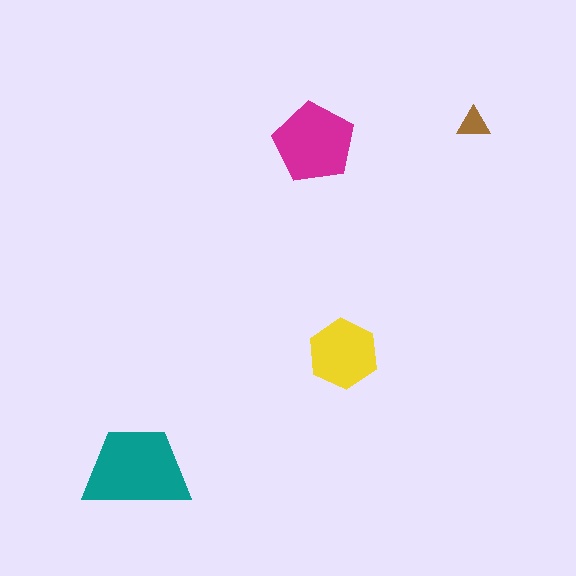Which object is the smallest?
The brown triangle.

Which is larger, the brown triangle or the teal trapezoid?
The teal trapezoid.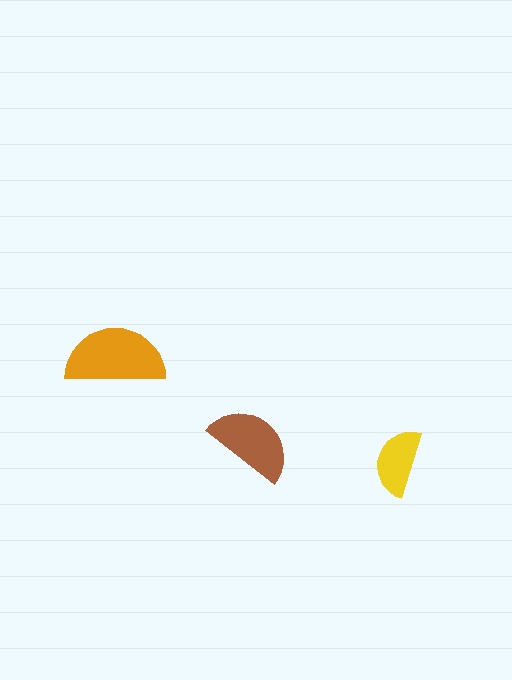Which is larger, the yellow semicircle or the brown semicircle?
The brown one.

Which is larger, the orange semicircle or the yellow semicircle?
The orange one.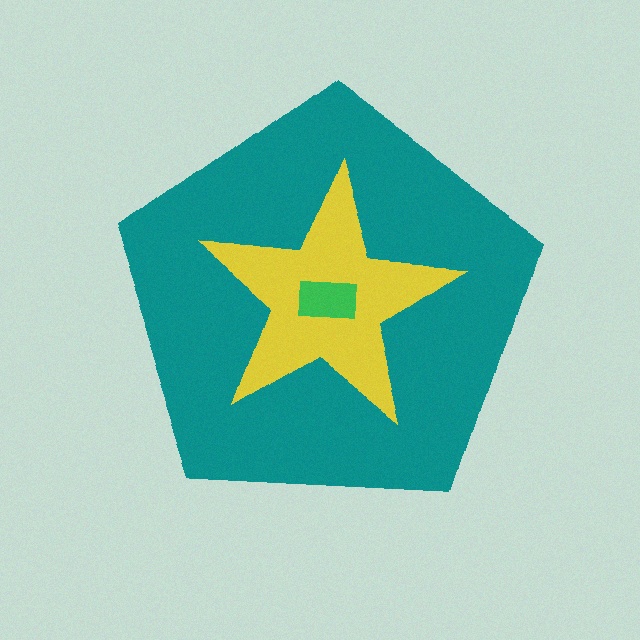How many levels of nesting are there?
3.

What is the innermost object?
The green rectangle.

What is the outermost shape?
The teal pentagon.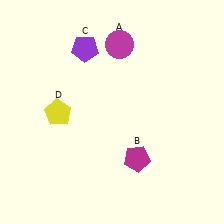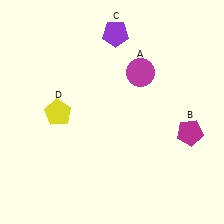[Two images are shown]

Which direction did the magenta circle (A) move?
The magenta circle (A) moved down.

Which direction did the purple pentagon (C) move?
The purple pentagon (C) moved right.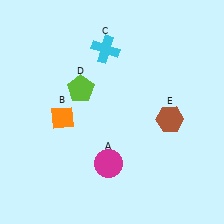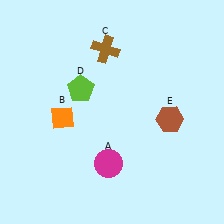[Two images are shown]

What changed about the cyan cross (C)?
In Image 1, C is cyan. In Image 2, it changed to brown.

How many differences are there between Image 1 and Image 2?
There is 1 difference between the two images.